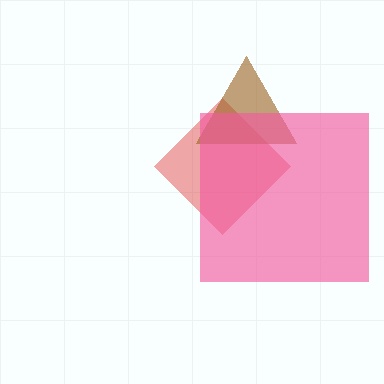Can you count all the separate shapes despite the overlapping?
Yes, there are 3 separate shapes.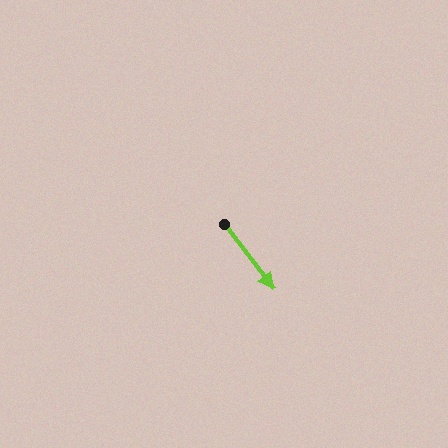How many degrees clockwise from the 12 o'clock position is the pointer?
Approximately 143 degrees.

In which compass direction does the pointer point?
Southeast.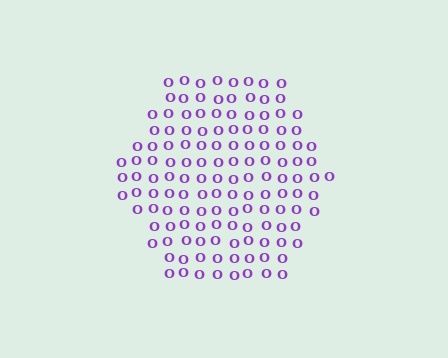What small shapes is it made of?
It is made of small letter O's.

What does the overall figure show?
The overall figure shows a hexagon.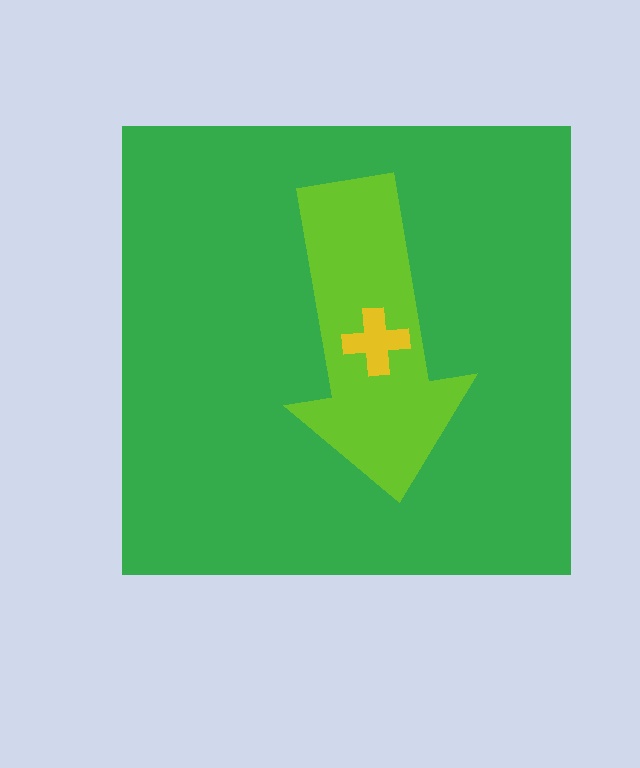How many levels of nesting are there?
3.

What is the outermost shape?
The green square.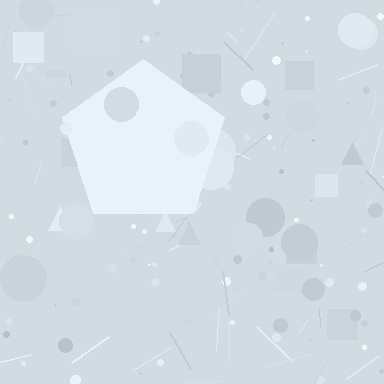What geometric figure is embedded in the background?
A pentagon is embedded in the background.